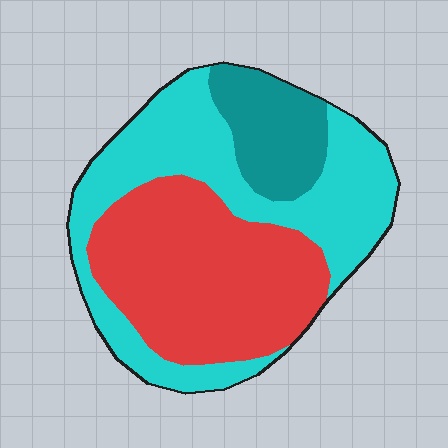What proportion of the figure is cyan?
Cyan takes up about two fifths (2/5) of the figure.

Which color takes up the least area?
Teal, at roughly 15%.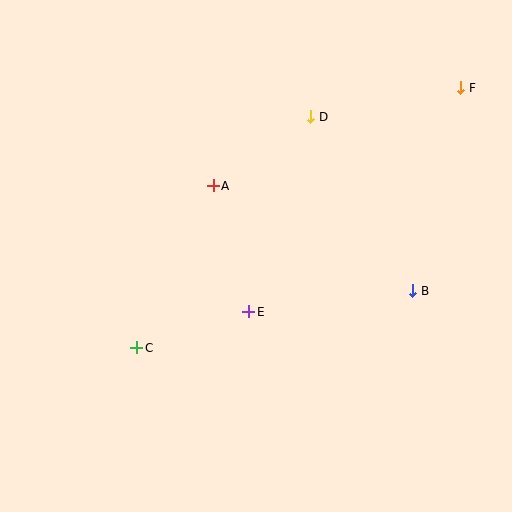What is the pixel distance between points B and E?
The distance between B and E is 165 pixels.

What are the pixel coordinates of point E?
Point E is at (249, 312).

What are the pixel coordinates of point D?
Point D is at (311, 117).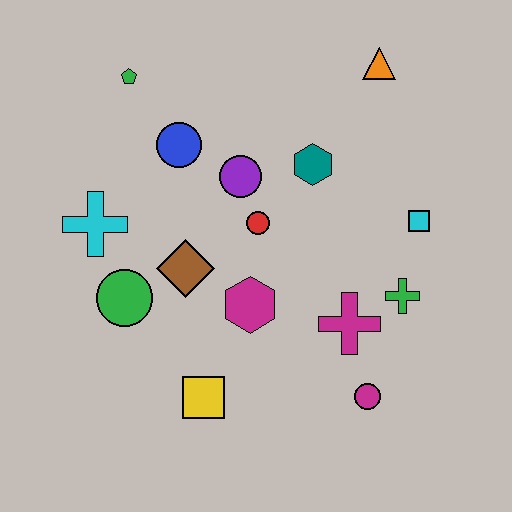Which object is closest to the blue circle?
The purple circle is closest to the blue circle.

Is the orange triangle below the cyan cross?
No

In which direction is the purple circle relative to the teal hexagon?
The purple circle is to the left of the teal hexagon.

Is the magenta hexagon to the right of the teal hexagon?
No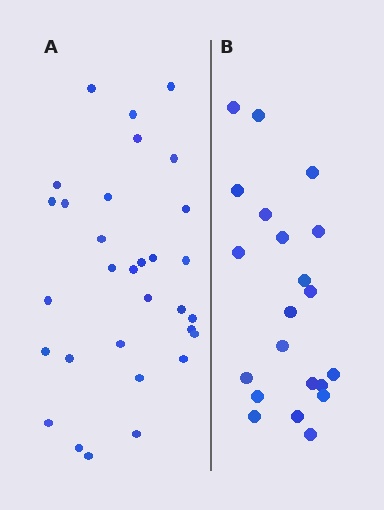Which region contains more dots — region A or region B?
Region A (the left region) has more dots.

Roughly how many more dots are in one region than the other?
Region A has roughly 10 or so more dots than region B.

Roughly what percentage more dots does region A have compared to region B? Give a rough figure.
About 50% more.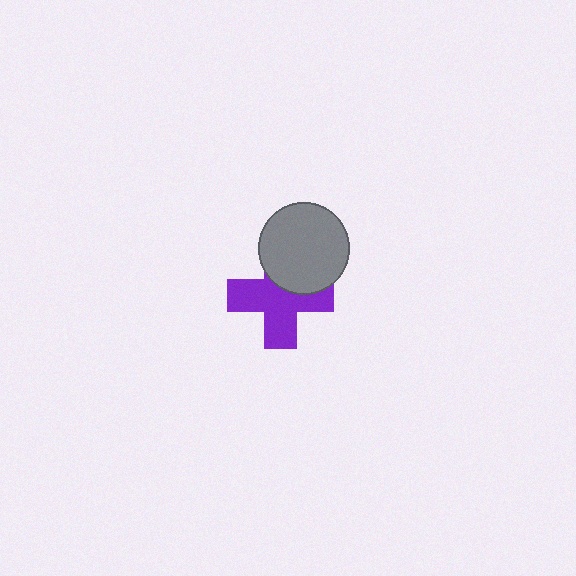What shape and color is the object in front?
The object in front is a gray circle.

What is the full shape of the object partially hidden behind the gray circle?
The partially hidden object is a purple cross.